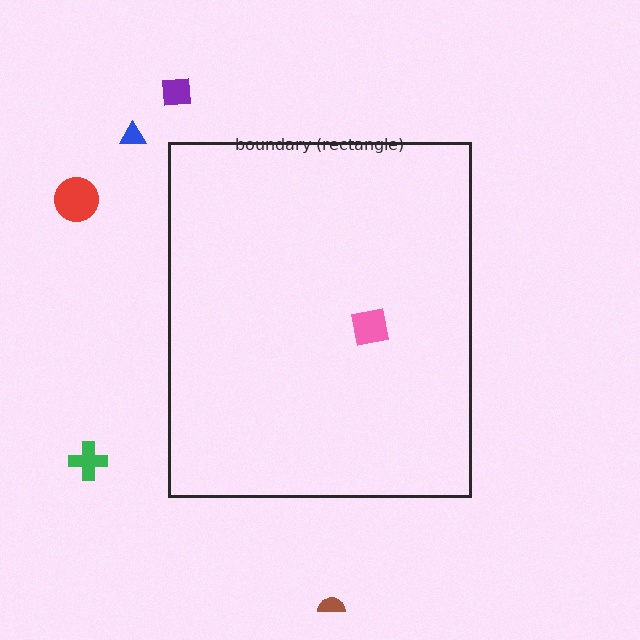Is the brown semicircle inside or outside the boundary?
Outside.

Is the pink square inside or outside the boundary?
Inside.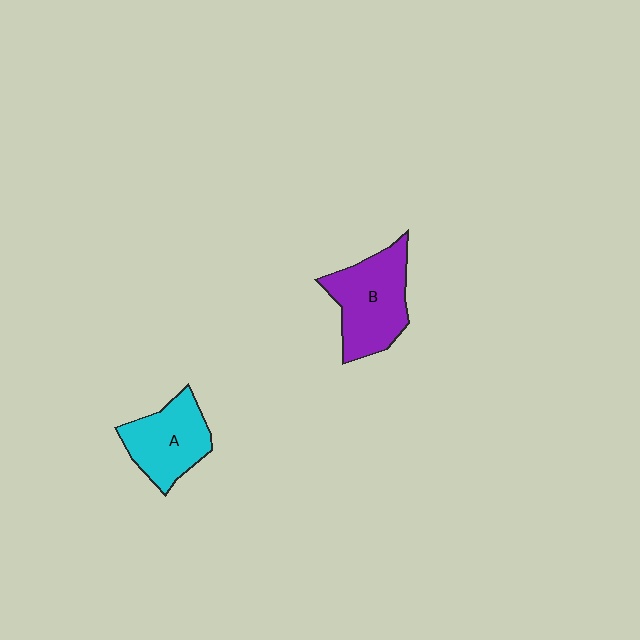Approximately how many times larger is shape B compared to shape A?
Approximately 1.2 times.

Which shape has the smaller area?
Shape A (cyan).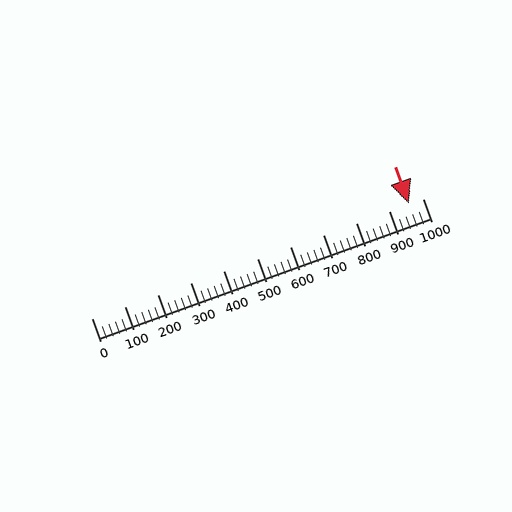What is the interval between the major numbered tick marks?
The major tick marks are spaced 100 units apart.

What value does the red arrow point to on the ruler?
The red arrow points to approximately 960.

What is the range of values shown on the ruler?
The ruler shows values from 0 to 1000.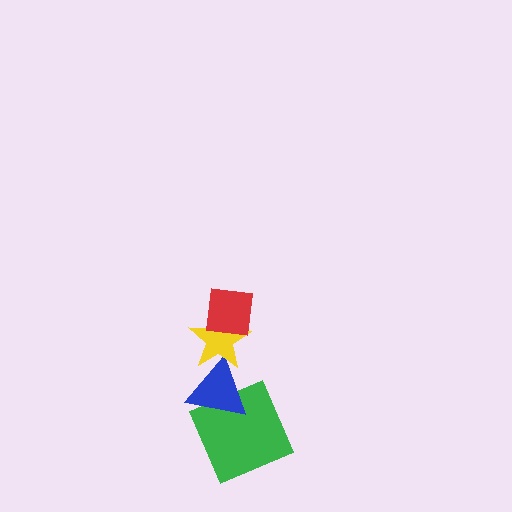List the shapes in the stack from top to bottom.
From top to bottom: the red square, the yellow star, the blue triangle, the green square.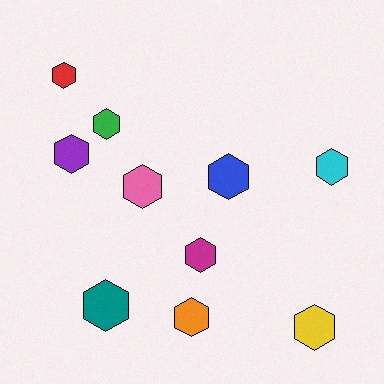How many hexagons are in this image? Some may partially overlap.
There are 10 hexagons.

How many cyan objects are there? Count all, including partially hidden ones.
There is 1 cyan object.